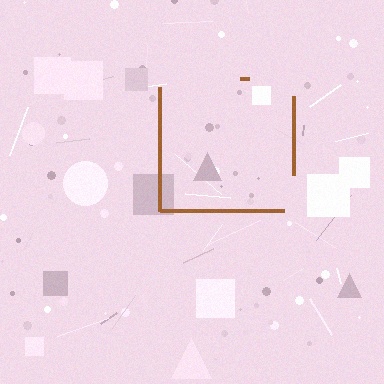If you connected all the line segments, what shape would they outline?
They would outline a square.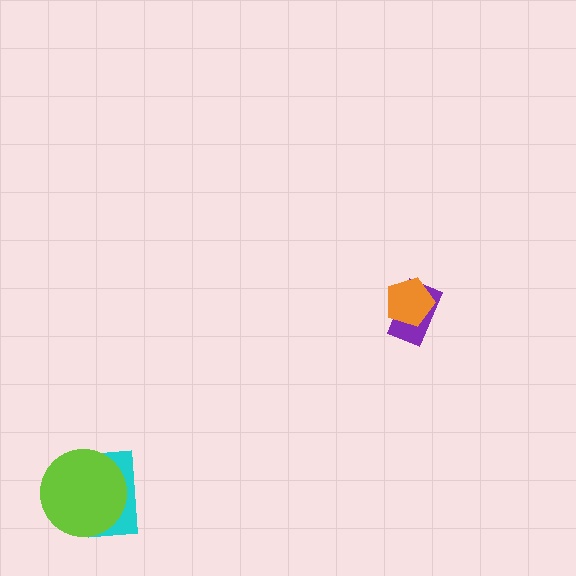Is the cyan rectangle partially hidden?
Yes, it is partially covered by another shape.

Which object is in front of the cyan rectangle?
The lime circle is in front of the cyan rectangle.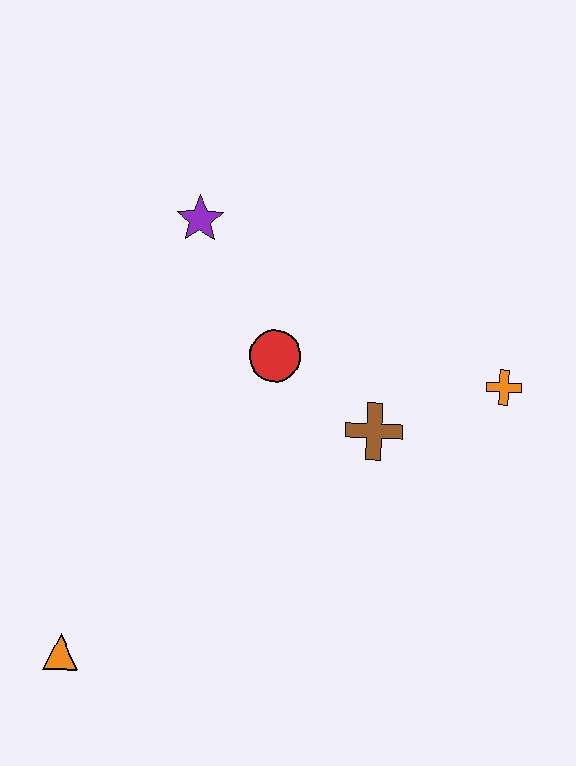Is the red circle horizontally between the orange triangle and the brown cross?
Yes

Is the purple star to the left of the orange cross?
Yes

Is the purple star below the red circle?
No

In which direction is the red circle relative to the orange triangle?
The red circle is above the orange triangle.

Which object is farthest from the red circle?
The orange triangle is farthest from the red circle.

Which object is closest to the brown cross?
The red circle is closest to the brown cross.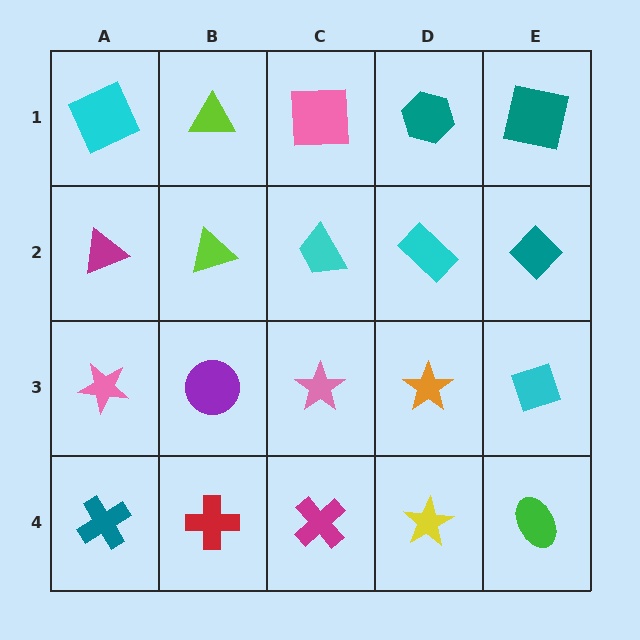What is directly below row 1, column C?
A cyan trapezoid.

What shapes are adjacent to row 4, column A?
A pink star (row 3, column A), a red cross (row 4, column B).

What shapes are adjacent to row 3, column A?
A magenta triangle (row 2, column A), a teal cross (row 4, column A), a purple circle (row 3, column B).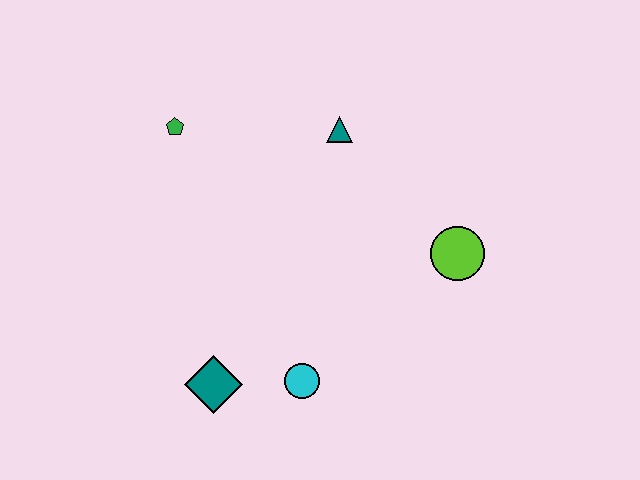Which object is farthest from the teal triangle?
The teal diamond is farthest from the teal triangle.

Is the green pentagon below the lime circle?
No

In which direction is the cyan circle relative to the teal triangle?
The cyan circle is below the teal triangle.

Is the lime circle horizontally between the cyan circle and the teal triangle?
No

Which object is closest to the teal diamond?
The cyan circle is closest to the teal diamond.